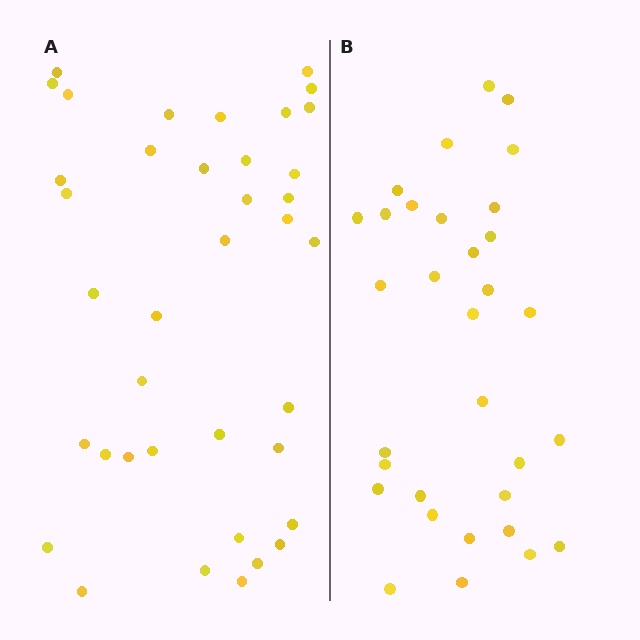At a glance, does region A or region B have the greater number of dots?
Region A (the left region) has more dots.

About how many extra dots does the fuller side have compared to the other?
Region A has about 6 more dots than region B.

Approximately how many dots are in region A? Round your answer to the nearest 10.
About 40 dots. (The exact count is 38, which rounds to 40.)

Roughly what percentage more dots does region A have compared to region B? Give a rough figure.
About 20% more.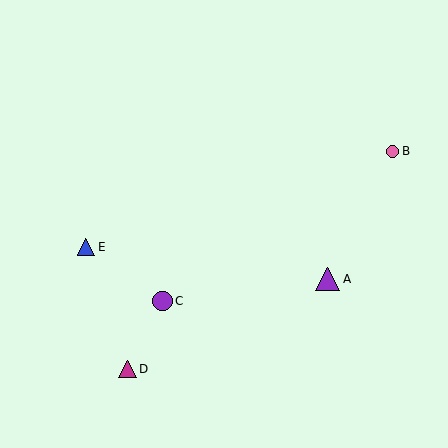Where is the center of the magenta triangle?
The center of the magenta triangle is at (127, 369).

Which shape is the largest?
The purple triangle (labeled A) is the largest.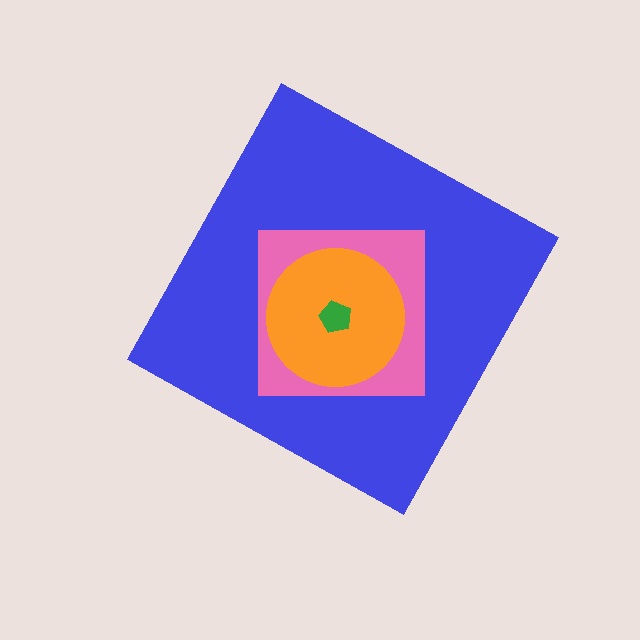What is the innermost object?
The green pentagon.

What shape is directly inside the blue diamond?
The pink square.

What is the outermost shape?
The blue diamond.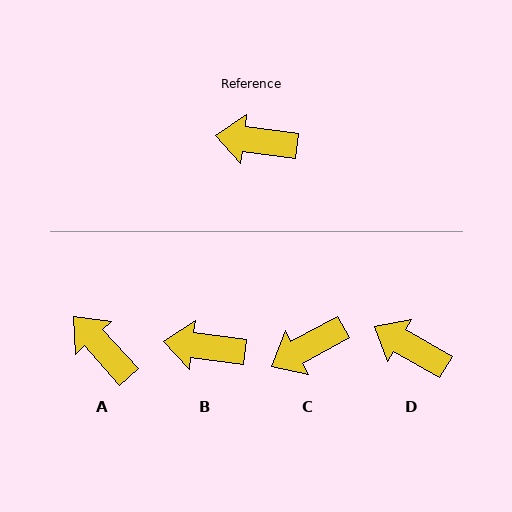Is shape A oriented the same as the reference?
No, it is off by about 40 degrees.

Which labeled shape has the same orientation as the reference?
B.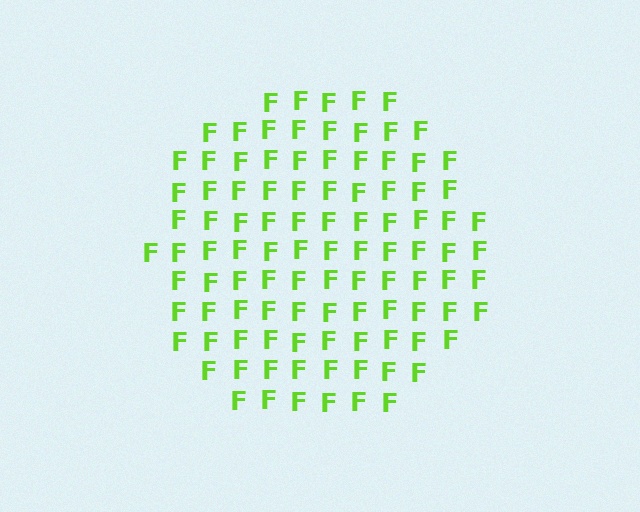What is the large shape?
The large shape is a circle.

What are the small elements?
The small elements are letter F's.